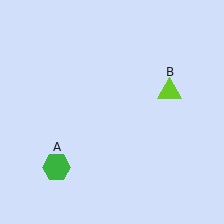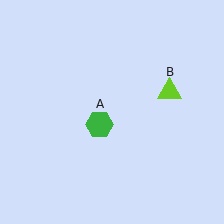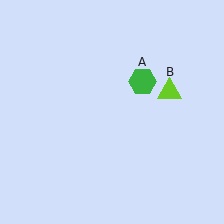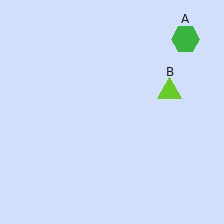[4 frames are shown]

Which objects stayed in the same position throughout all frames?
Lime triangle (object B) remained stationary.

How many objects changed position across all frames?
1 object changed position: green hexagon (object A).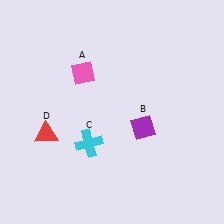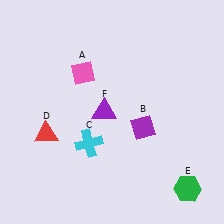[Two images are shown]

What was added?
A green hexagon (E), a purple triangle (F) were added in Image 2.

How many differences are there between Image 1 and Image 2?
There are 2 differences between the two images.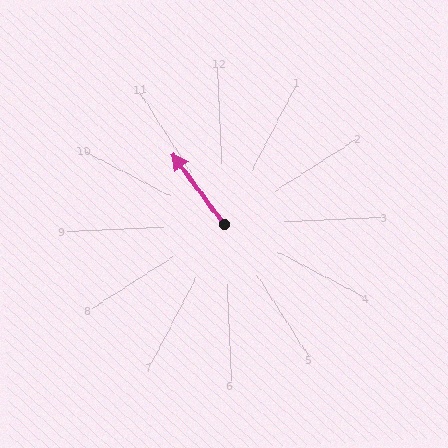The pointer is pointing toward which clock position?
Roughly 11 o'clock.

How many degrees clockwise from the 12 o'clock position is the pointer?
Approximately 326 degrees.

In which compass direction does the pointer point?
Northwest.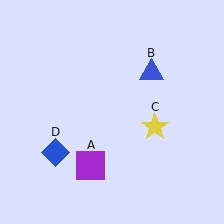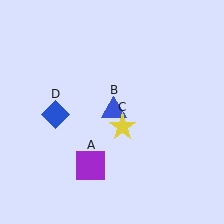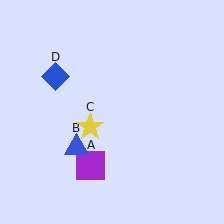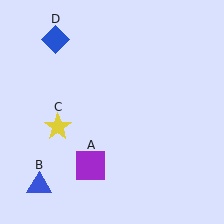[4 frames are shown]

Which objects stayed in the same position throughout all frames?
Purple square (object A) remained stationary.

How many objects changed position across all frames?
3 objects changed position: blue triangle (object B), yellow star (object C), blue diamond (object D).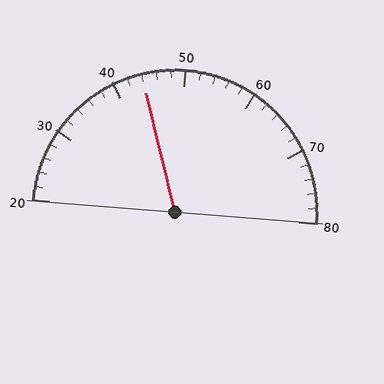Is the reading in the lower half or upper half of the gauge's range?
The reading is in the lower half of the range (20 to 80).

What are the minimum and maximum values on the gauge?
The gauge ranges from 20 to 80.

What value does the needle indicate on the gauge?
The needle indicates approximately 44.